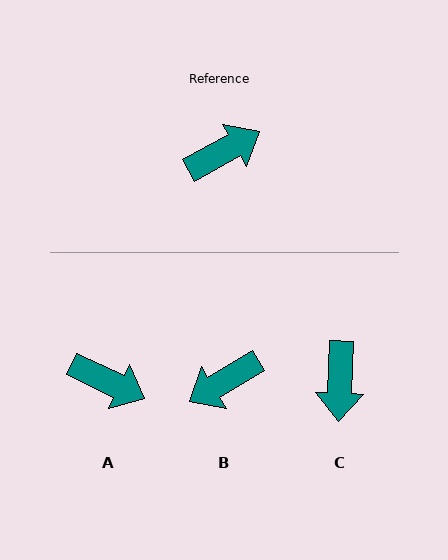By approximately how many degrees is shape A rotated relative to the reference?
Approximately 54 degrees clockwise.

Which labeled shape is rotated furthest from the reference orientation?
B, about 178 degrees away.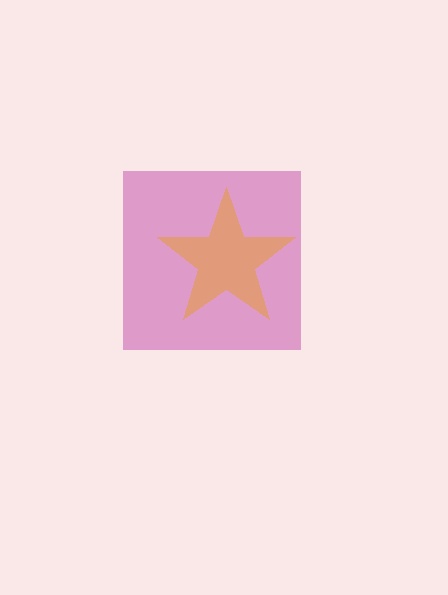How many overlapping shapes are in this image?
There are 2 overlapping shapes in the image.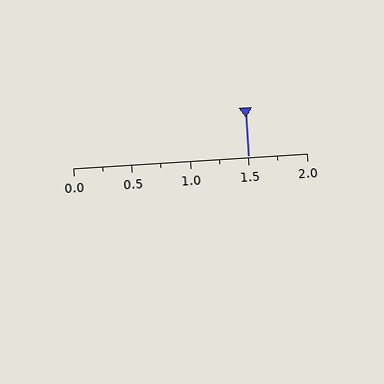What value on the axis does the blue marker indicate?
The marker indicates approximately 1.5.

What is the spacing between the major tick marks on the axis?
The major ticks are spaced 0.5 apart.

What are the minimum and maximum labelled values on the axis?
The axis runs from 0.0 to 2.0.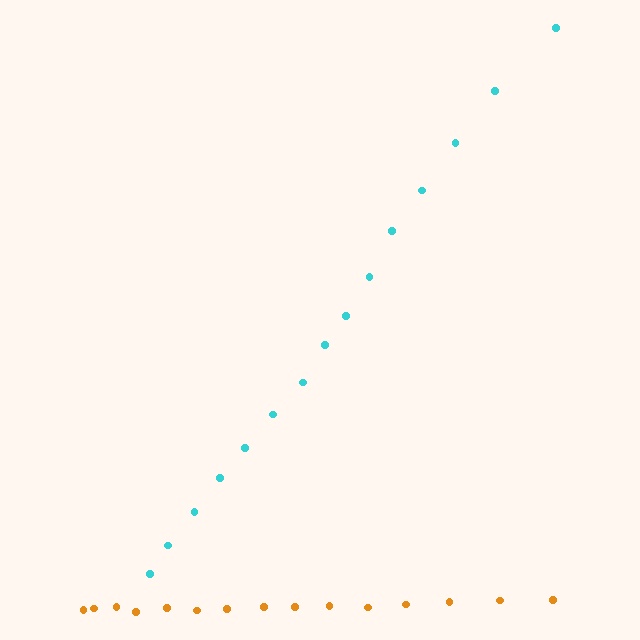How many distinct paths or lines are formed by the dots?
There are 2 distinct paths.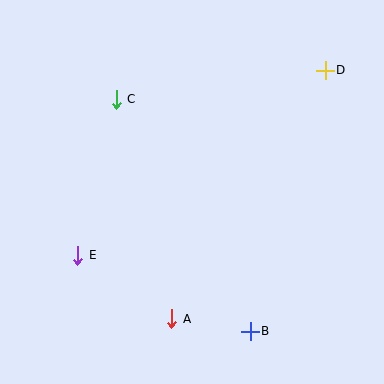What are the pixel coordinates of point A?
Point A is at (172, 319).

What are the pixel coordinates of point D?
Point D is at (325, 70).